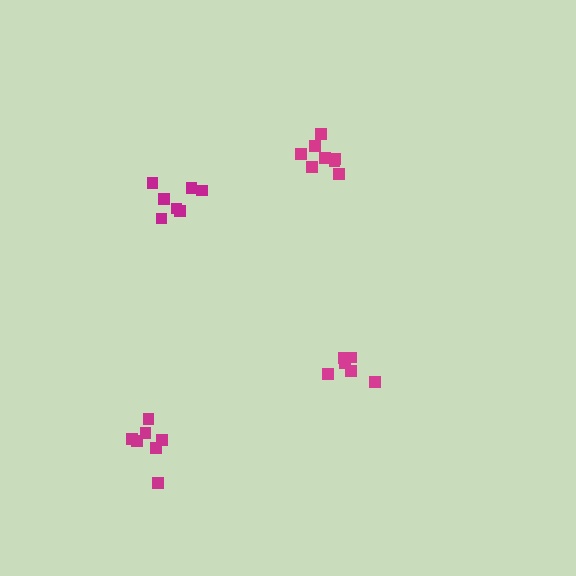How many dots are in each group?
Group 1: 6 dots, Group 2: 7 dots, Group 3: 8 dots, Group 4: 7 dots (28 total).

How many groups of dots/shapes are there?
There are 4 groups.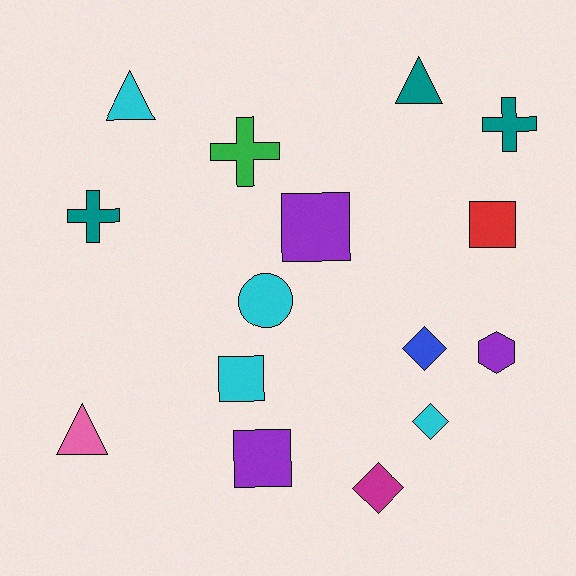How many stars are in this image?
There are no stars.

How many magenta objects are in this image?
There is 1 magenta object.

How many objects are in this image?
There are 15 objects.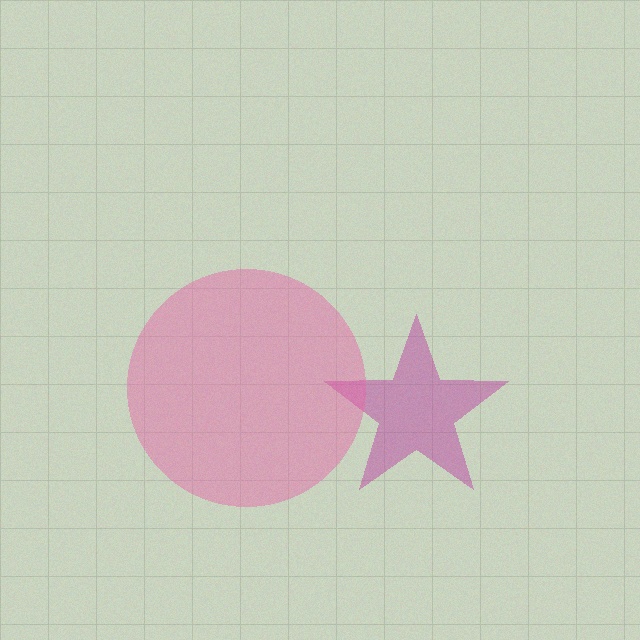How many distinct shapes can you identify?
There are 2 distinct shapes: a magenta star, a pink circle.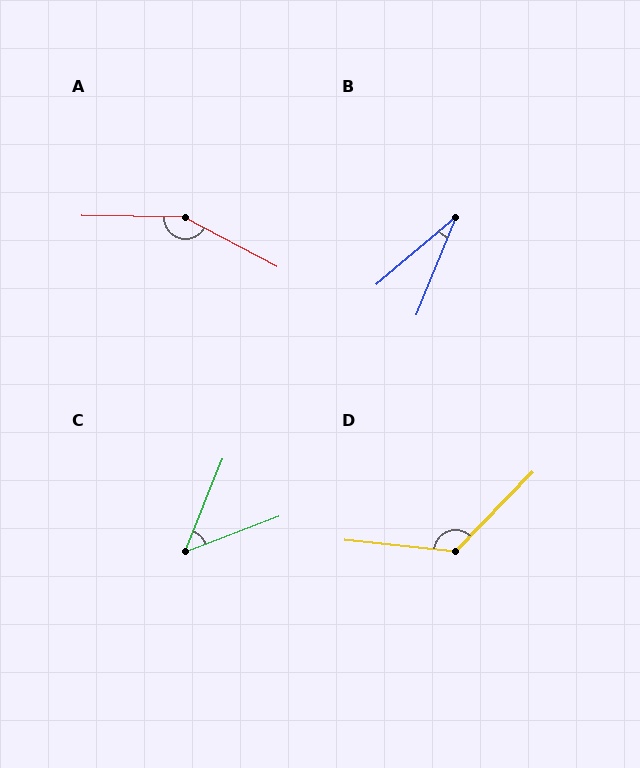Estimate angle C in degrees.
Approximately 47 degrees.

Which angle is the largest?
A, at approximately 153 degrees.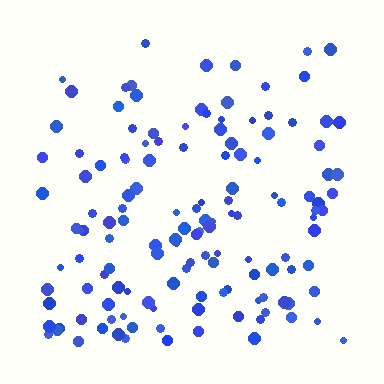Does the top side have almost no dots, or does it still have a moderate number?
Still a moderate number, just noticeably fewer than the bottom.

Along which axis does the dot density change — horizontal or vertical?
Vertical.